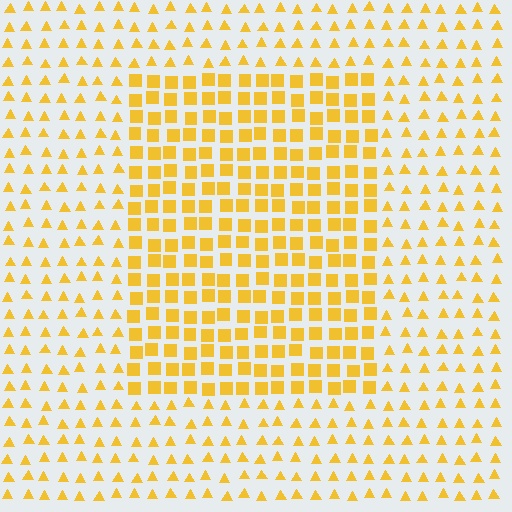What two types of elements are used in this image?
The image uses squares inside the rectangle region and triangles outside it.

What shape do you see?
I see a rectangle.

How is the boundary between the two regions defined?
The boundary is defined by a change in element shape: squares inside vs. triangles outside. All elements share the same color and spacing.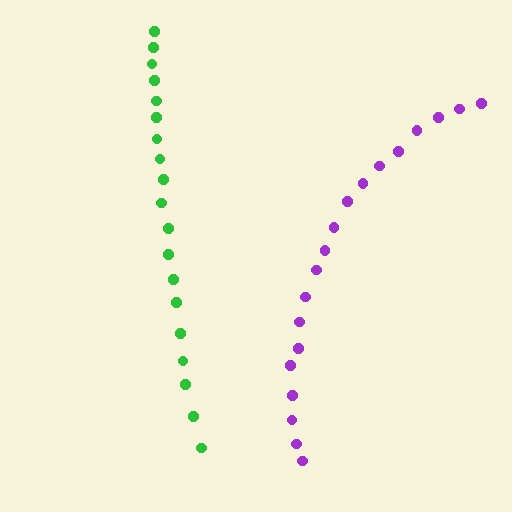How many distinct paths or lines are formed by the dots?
There are 2 distinct paths.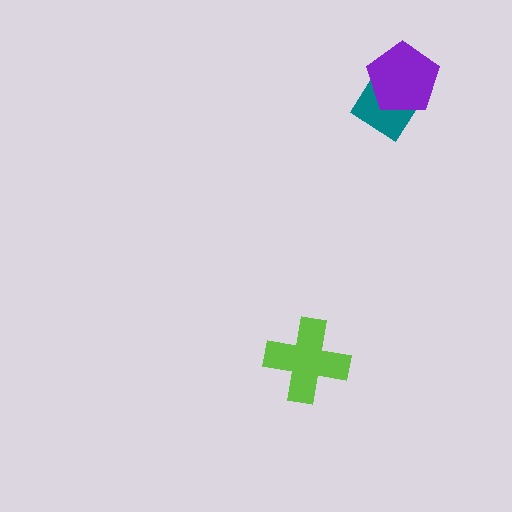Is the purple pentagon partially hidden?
No, no other shape covers it.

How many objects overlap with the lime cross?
0 objects overlap with the lime cross.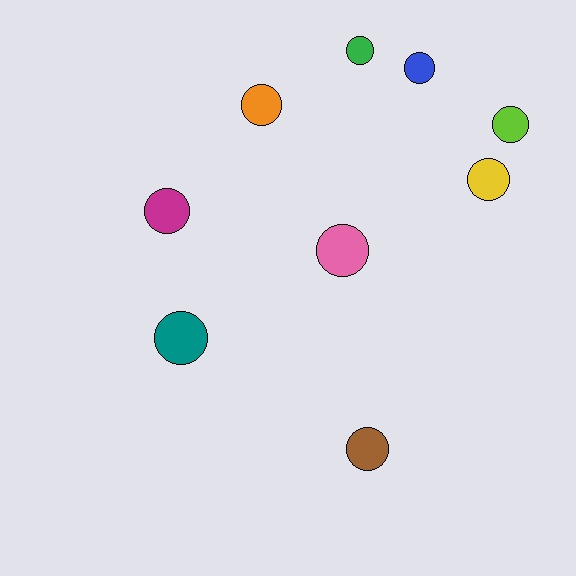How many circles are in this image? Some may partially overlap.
There are 9 circles.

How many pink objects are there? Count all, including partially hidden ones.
There is 1 pink object.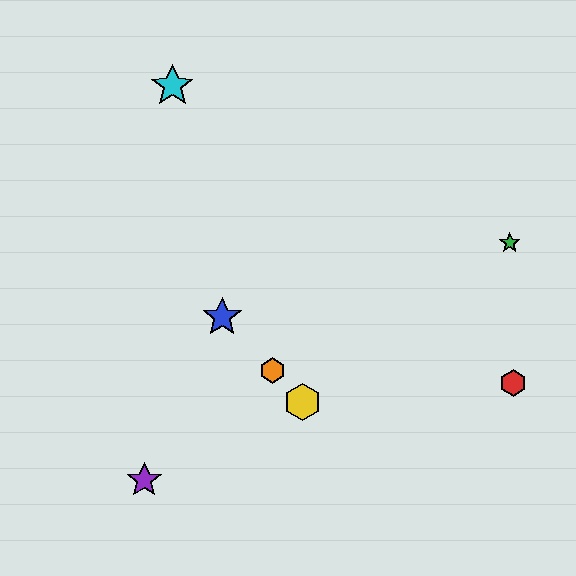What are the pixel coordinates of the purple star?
The purple star is at (144, 480).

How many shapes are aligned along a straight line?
3 shapes (the blue star, the yellow hexagon, the orange hexagon) are aligned along a straight line.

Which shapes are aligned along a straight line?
The blue star, the yellow hexagon, the orange hexagon are aligned along a straight line.